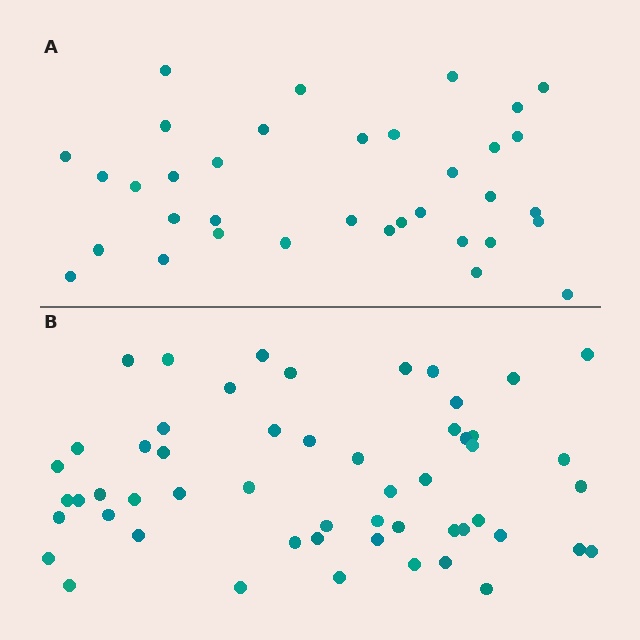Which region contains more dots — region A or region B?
Region B (the bottom region) has more dots.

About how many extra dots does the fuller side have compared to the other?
Region B has approximately 20 more dots than region A.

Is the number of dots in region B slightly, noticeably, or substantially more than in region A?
Region B has substantially more. The ratio is roughly 1.5 to 1.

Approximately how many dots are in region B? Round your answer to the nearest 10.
About 50 dots. (The exact count is 54, which rounds to 50.)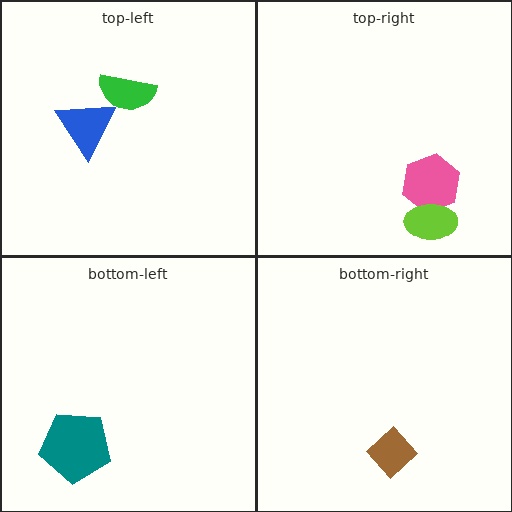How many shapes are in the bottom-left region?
1.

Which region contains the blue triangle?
The top-left region.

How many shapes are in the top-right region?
2.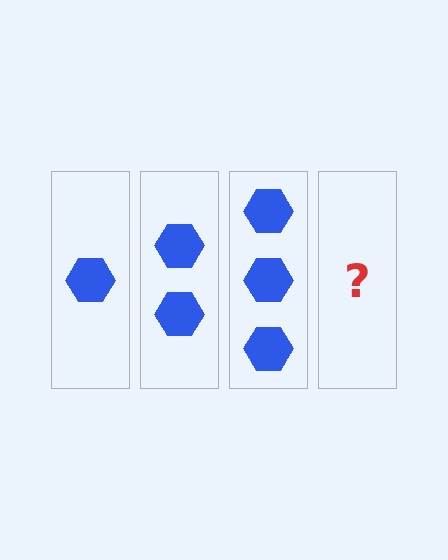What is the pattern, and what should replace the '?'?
The pattern is that each step adds one more hexagon. The '?' should be 4 hexagons.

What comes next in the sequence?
The next element should be 4 hexagons.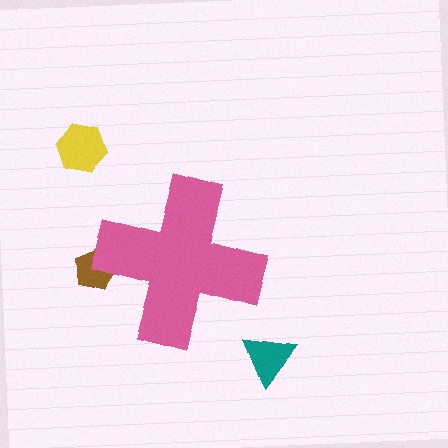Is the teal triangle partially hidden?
No, the teal triangle is fully visible.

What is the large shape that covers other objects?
A pink cross.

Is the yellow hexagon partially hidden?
No, the yellow hexagon is fully visible.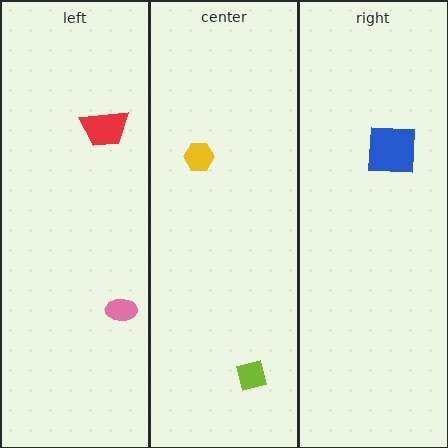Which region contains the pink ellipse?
The left region.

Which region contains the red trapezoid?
The left region.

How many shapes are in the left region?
2.